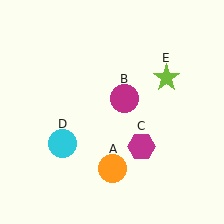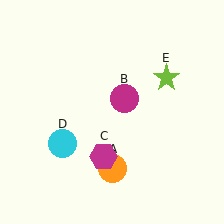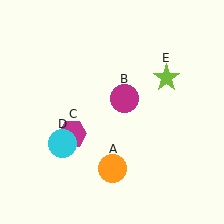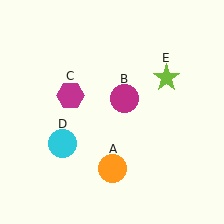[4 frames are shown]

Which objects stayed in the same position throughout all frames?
Orange circle (object A) and magenta circle (object B) and cyan circle (object D) and lime star (object E) remained stationary.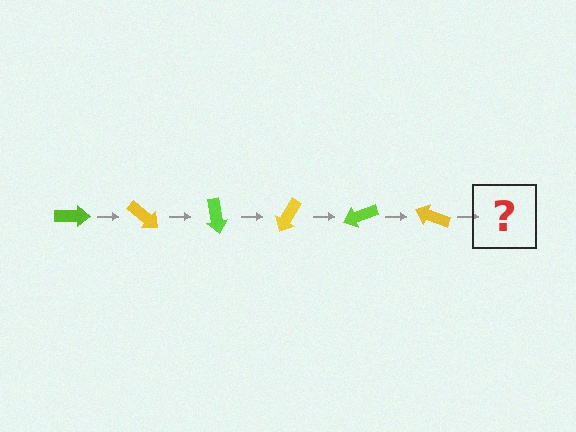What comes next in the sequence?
The next element should be a lime arrow, rotated 240 degrees from the start.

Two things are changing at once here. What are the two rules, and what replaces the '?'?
The two rules are that it rotates 40 degrees each step and the color cycles through lime and yellow. The '?' should be a lime arrow, rotated 240 degrees from the start.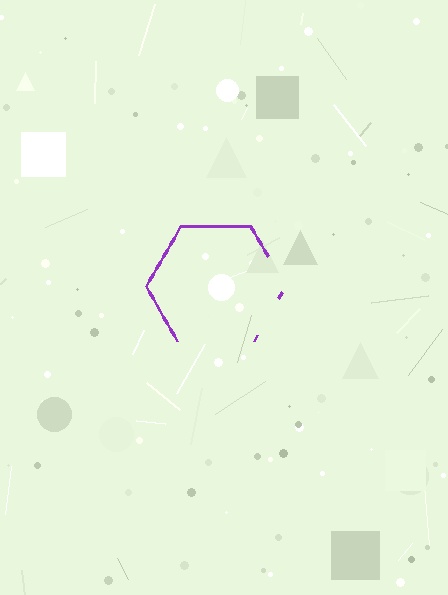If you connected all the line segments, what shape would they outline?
They would outline a hexagon.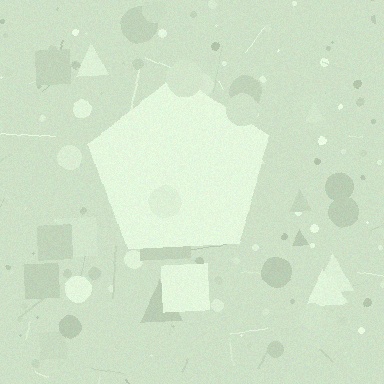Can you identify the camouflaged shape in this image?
The camouflaged shape is a pentagon.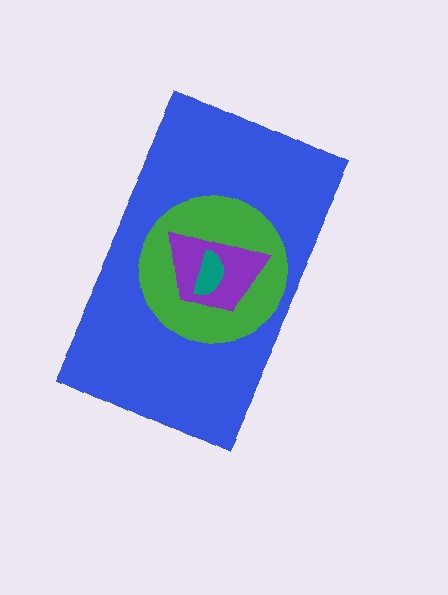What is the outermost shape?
The blue rectangle.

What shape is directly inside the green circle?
The purple trapezoid.